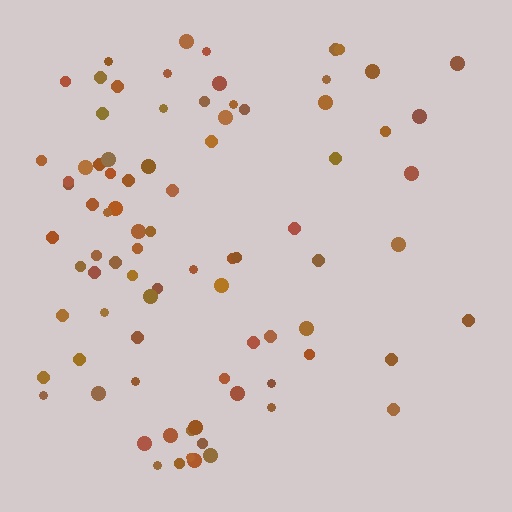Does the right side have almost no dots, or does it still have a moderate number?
Still a moderate number, just noticeably fewer than the left.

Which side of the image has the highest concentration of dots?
The left.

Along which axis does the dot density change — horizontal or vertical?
Horizontal.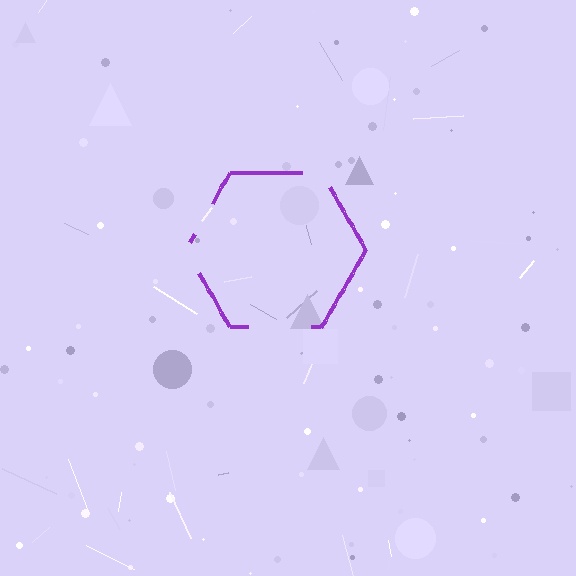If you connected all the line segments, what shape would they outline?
They would outline a hexagon.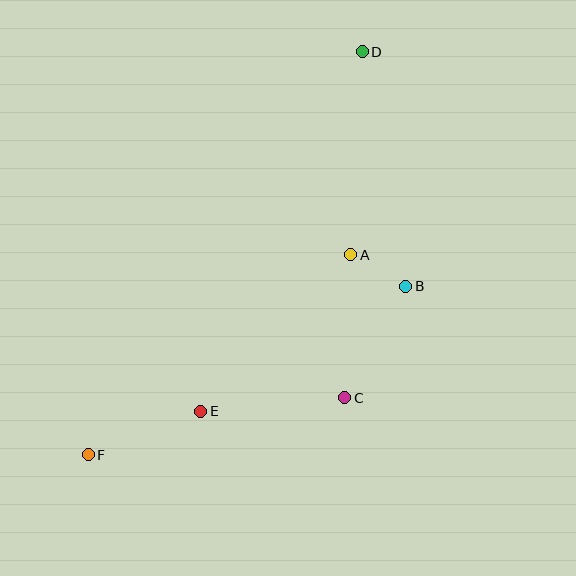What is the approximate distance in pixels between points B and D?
The distance between B and D is approximately 239 pixels.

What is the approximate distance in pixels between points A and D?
The distance between A and D is approximately 204 pixels.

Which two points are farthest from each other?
Points D and F are farthest from each other.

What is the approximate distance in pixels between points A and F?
The distance between A and F is approximately 330 pixels.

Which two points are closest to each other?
Points A and B are closest to each other.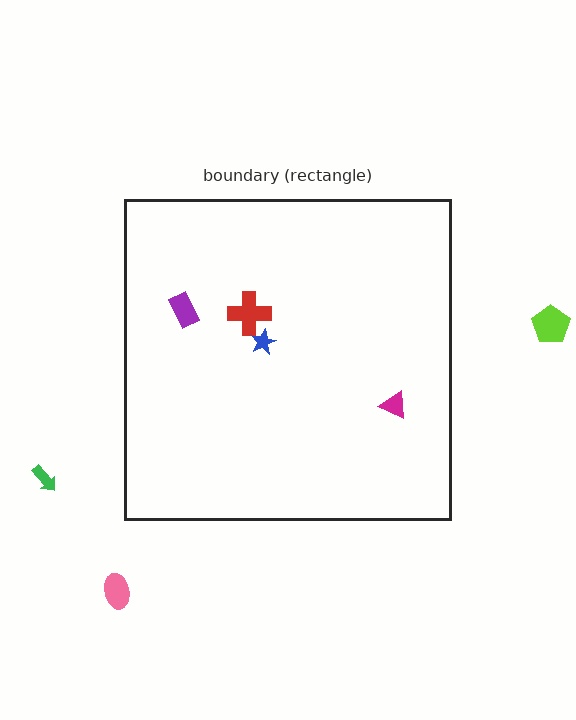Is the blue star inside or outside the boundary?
Inside.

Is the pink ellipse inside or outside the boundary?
Outside.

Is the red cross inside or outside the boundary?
Inside.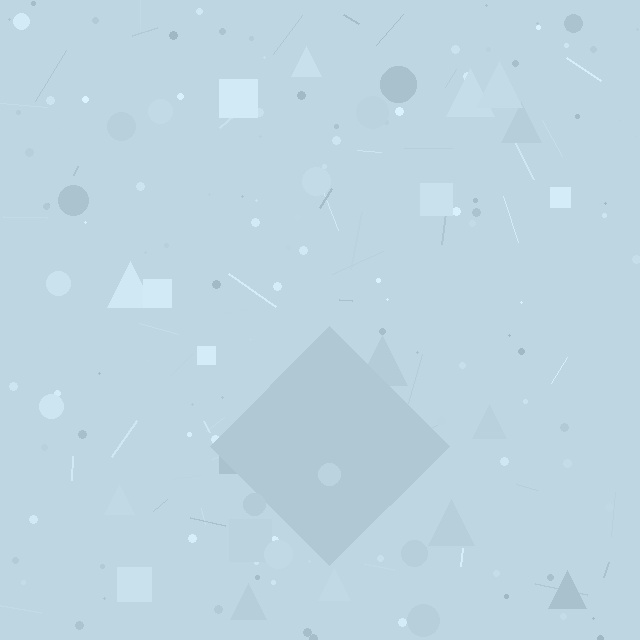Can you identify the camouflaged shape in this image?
The camouflaged shape is a diamond.